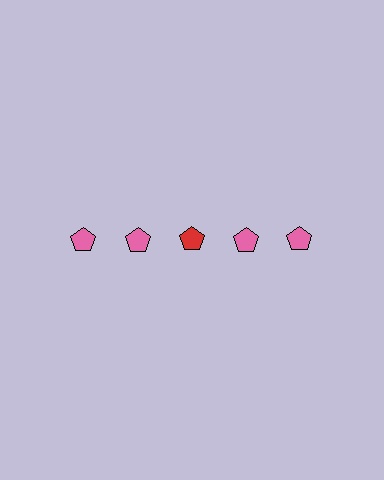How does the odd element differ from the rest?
It has a different color: red instead of pink.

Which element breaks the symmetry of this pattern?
The red pentagon in the top row, center column breaks the symmetry. All other shapes are pink pentagons.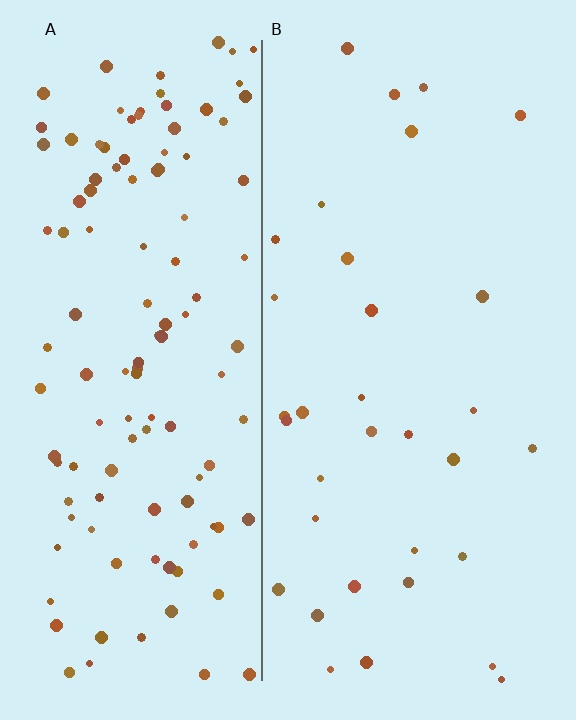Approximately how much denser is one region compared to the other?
Approximately 3.7× — region A over region B.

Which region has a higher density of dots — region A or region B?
A (the left).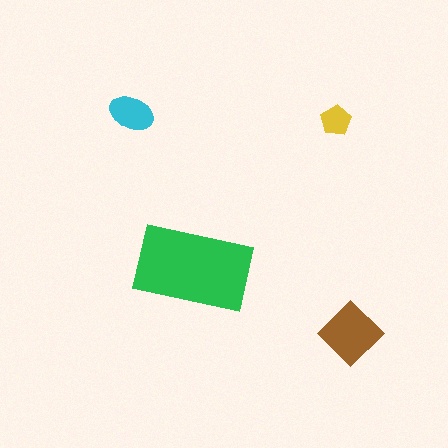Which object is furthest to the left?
The cyan ellipse is leftmost.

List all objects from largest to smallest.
The green rectangle, the brown diamond, the cyan ellipse, the yellow pentagon.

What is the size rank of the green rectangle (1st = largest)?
1st.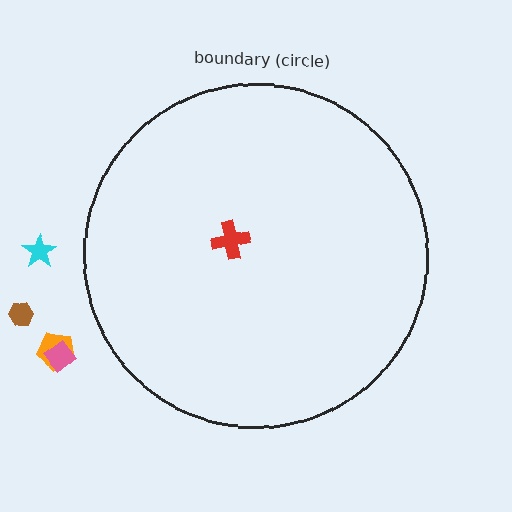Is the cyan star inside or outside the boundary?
Outside.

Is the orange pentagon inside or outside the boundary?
Outside.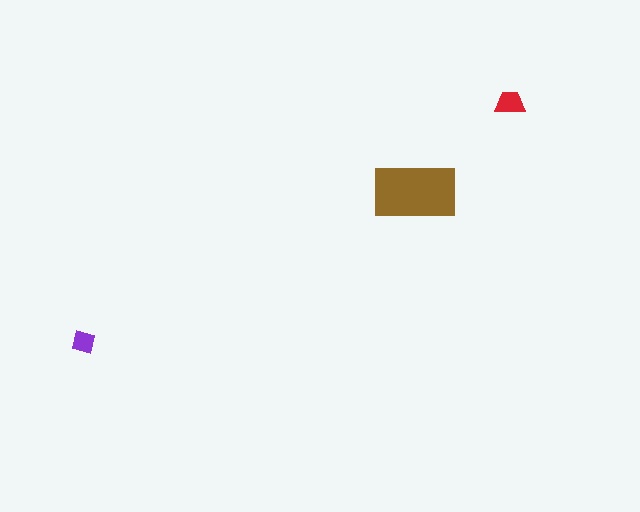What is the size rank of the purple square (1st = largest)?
3rd.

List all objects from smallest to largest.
The purple square, the red trapezoid, the brown rectangle.